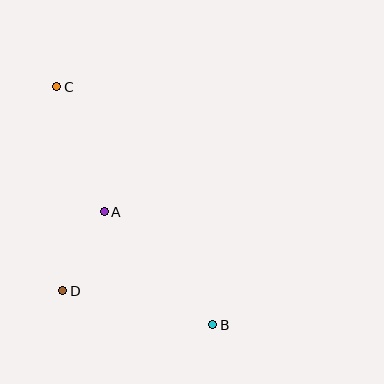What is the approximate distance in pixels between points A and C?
The distance between A and C is approximately 134 pixels.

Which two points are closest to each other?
Points A and D are closest to each other.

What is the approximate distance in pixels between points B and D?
The distance between B and D is approximately 154 pixels.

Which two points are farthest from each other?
Points B and C are farthest from each other.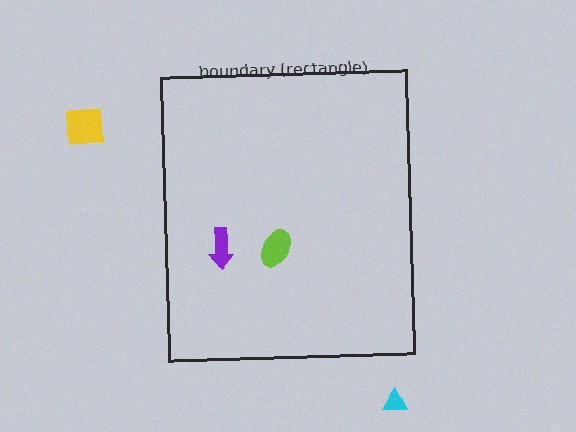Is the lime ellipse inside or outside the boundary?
Inside.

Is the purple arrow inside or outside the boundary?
Inside.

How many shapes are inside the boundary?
2 inside, 2 outside.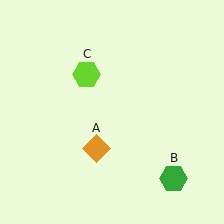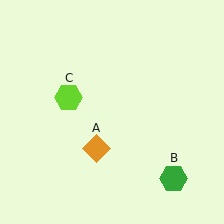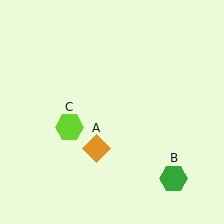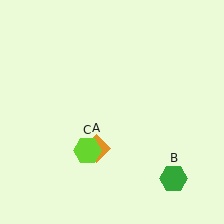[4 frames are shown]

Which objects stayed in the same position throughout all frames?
Orange diamond (object A) and green hexagon (object B) remained stationary.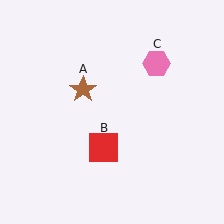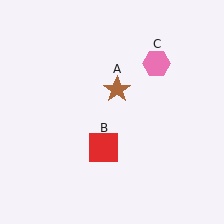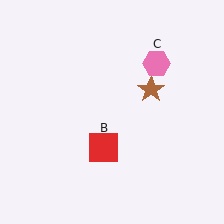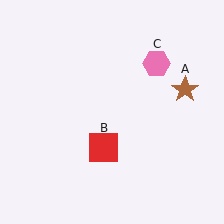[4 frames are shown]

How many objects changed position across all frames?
1 object changed position: brown star (object A).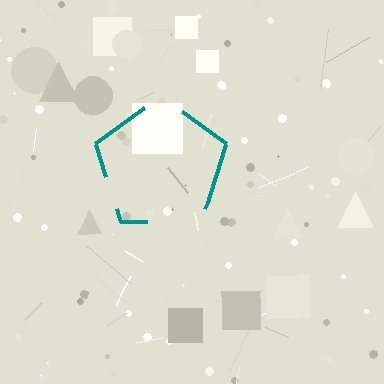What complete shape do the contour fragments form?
The contour fragments form a pentagon.